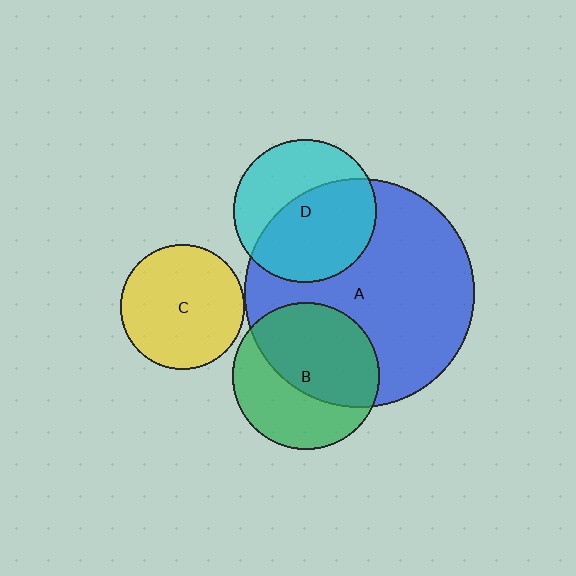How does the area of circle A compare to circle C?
Approximately 3.4 times.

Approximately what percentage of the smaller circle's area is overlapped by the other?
Approximately 60%.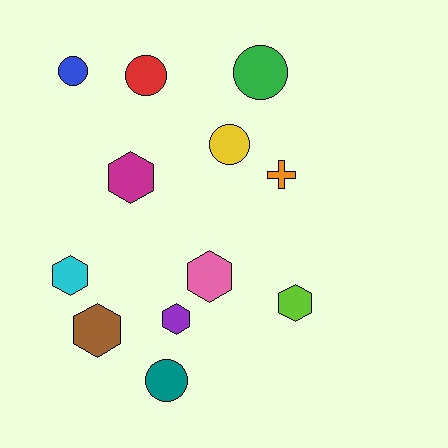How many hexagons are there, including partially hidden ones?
There are 6 hexagons.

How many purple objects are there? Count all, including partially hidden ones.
There is 1 purple object.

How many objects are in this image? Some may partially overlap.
There are 12 objects.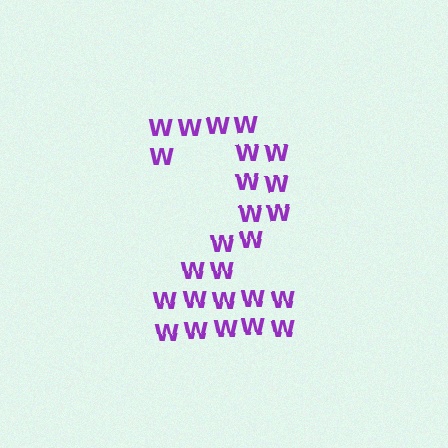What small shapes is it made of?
It is made of small letter W's.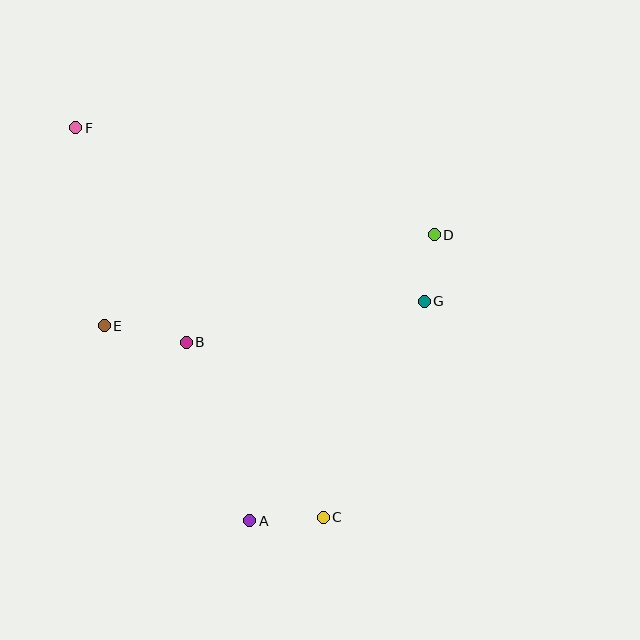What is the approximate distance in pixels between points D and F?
The distance between D and F is approximately 374 pixels.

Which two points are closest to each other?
Points D and G are closest to each other.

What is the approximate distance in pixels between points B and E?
The distance between B and E is approximately 83 pixels.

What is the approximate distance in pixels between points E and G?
The distance between E and G is approximately 321 pixels.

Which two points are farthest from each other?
Points C and F are farthest from each other.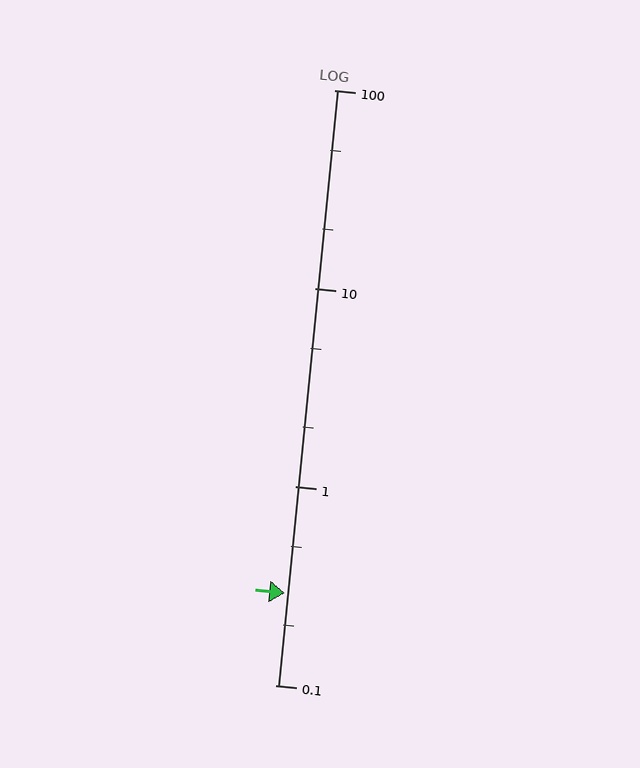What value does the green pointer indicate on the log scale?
The pointer indicates approximately 0.29.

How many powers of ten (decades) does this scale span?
The scale spans 3 decades, from 0.1 to 100.